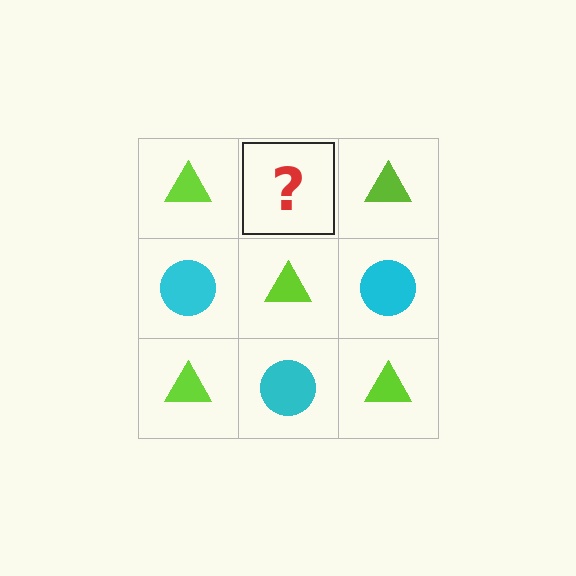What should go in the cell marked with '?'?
The missing cell should contain a cyan circle.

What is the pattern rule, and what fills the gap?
The rule is that it alternates lime triangle and cyan circle in a checkerboard pattern. The gap should be filled with a cyan circle.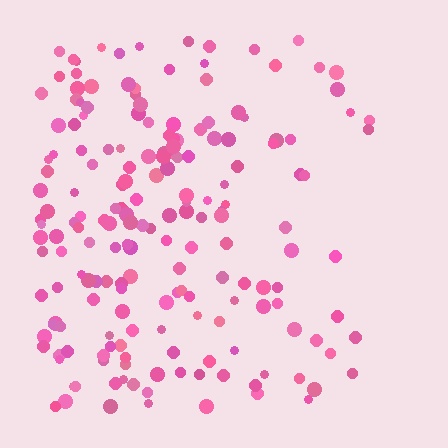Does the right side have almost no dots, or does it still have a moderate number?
Still a moderate number, just noticeably fewer than the left.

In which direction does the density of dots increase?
From right to left, with the left side densest.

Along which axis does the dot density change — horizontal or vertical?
Horizontal.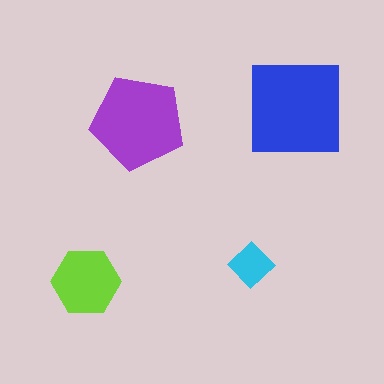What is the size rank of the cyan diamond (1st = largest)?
4th.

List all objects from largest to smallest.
The blue square, the purple pentagon, the lime hexagon, the cyan diamond.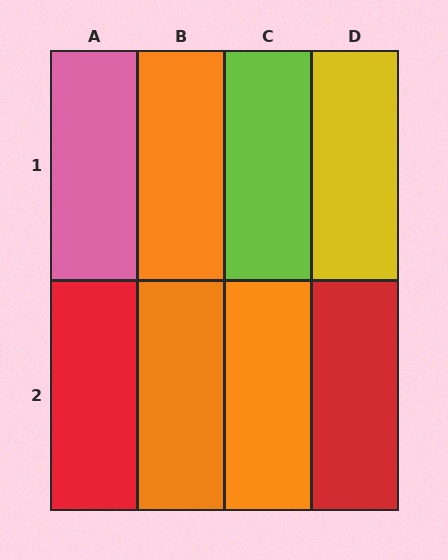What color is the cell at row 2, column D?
Red.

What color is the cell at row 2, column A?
Red.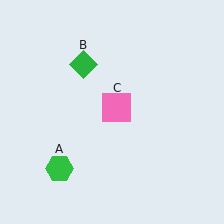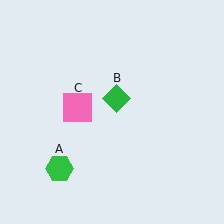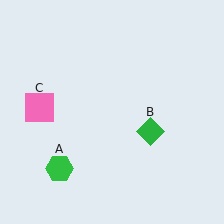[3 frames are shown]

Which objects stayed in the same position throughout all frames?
Green hexagon (object A) remained stationary.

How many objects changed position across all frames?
2 objects changed position: green diamond (object B), pink square (object C).